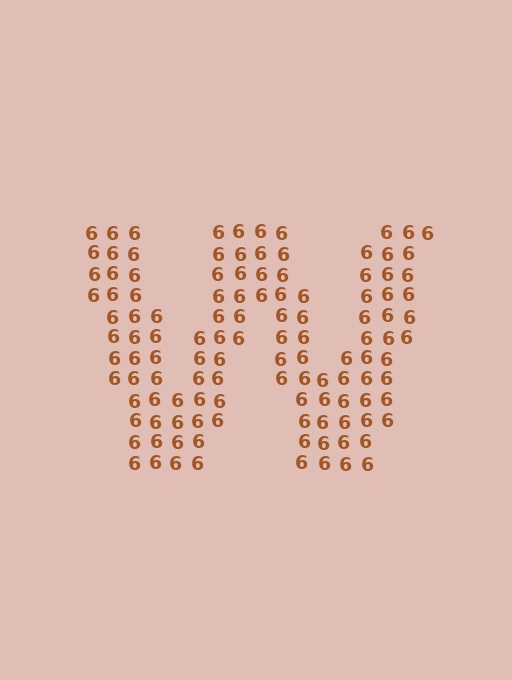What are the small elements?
The small elements are digit 6's.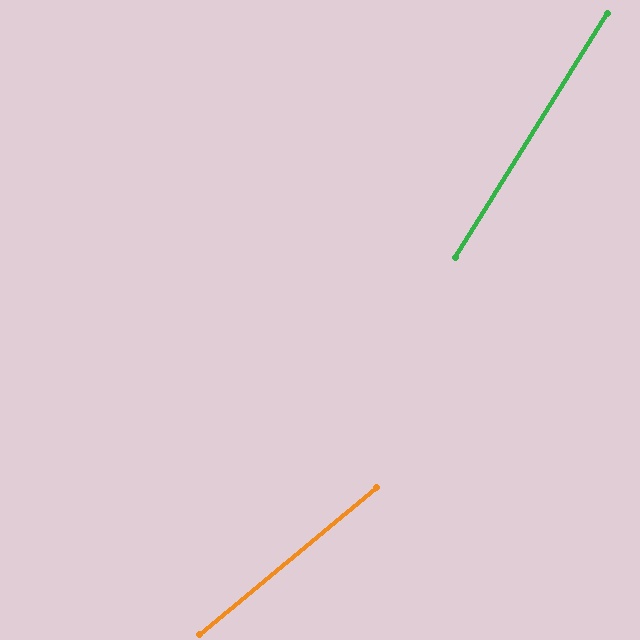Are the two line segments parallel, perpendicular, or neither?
Neither parallel nor perpendicular — they differ by about 18°.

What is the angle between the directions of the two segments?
Approximately 18 degrees.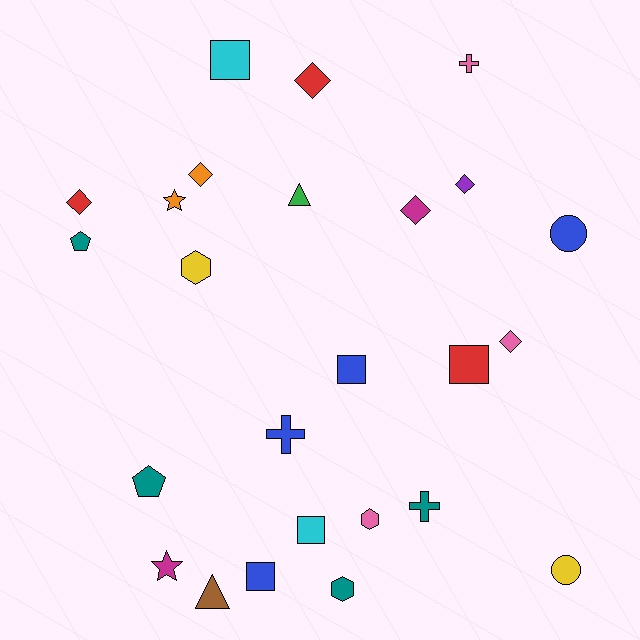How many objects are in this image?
There are 25 objects.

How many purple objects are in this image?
There is 1 purple object.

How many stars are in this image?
There are 2 stars.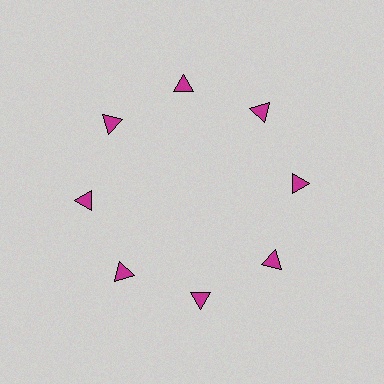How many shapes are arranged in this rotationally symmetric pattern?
There are 8 shapes, arranged in 8 groups of 1.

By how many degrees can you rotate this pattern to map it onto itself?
The pattern maps onto itself every 45 degrees of rotation.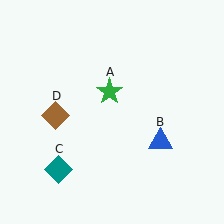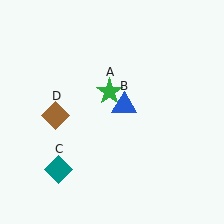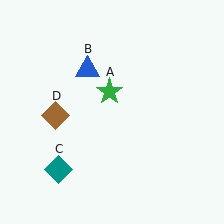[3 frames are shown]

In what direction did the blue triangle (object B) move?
The blue triangle (object B) moved up and to the left.